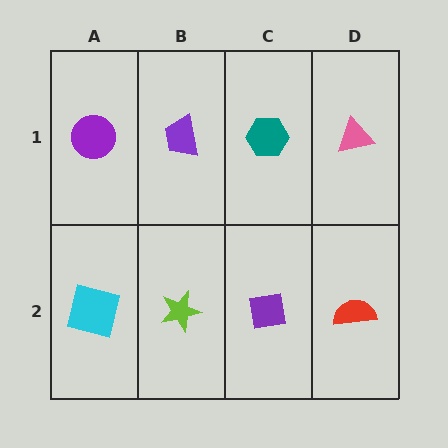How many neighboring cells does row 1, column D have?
2.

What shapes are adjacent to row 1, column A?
A cyan square (row 2, column A), a purple trapezoid (row 1, column B).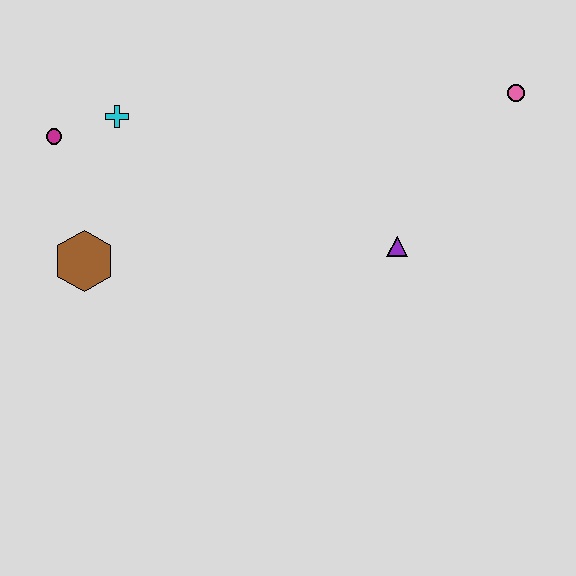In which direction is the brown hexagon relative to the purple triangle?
The brown hexagon is to the left of the purple triangle.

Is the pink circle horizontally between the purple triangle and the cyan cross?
No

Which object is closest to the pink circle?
The purple triangle is closest to the pink circle.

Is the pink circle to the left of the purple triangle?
No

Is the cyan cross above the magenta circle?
Yes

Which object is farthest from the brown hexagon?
The pink circle is farthest from the brown hexagon.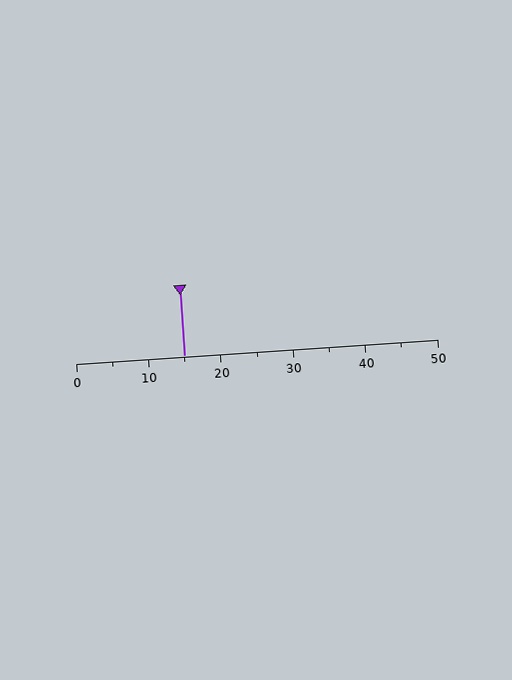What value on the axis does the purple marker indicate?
The marker indicates approximately 15.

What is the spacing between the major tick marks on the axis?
The major ticks are spaced 10 apart.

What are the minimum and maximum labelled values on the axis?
The axis runs from 0 to 50.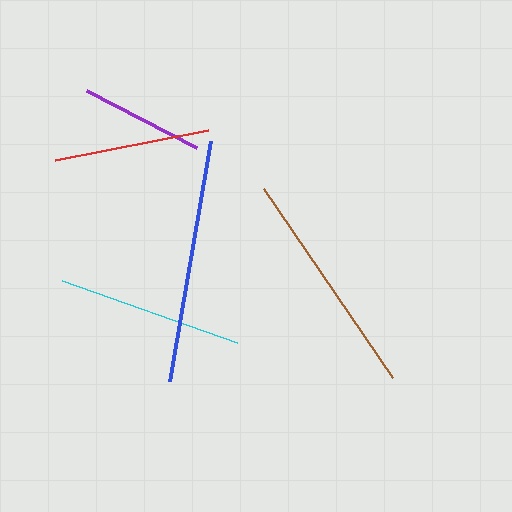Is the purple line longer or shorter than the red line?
The red line is longer than the purple line.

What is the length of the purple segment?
The purple segment is approximately 124 pixels long.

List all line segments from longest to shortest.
From longest to shortest: blue, brown, cyan, red, purple.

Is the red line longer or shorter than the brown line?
The brown line is longer than the red line.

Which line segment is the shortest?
The purple line is the shortest at approximately 124 pixels.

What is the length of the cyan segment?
The cyan segment is approximately 186 pixels long.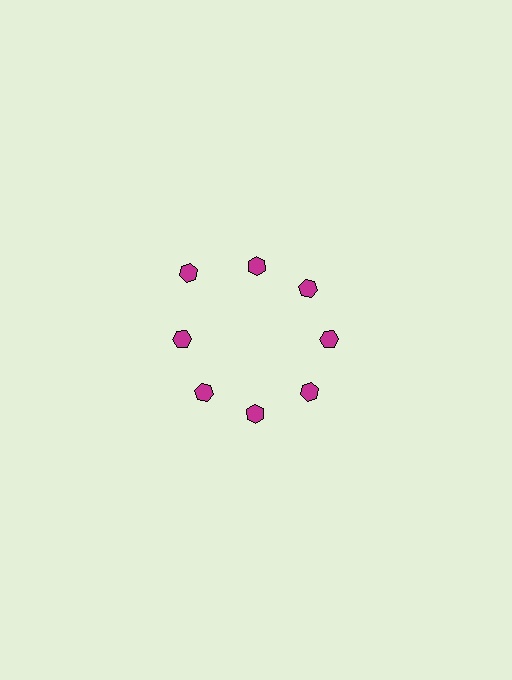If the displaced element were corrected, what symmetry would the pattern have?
It would have 8-fold rotational symmetry — the pattern would map onto itself every 45 degrees.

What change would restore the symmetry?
The symmetry would be restored by moving it inward, back onto the ring so that all 8 hexagons sit at equal angles and equal distance from the center.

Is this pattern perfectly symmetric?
No. The 8 magenta hexagons are arranged in a ring, but one element near the 10 o'clock position is pushed outward from the center, breaking the 8-fold rotational symmetry.